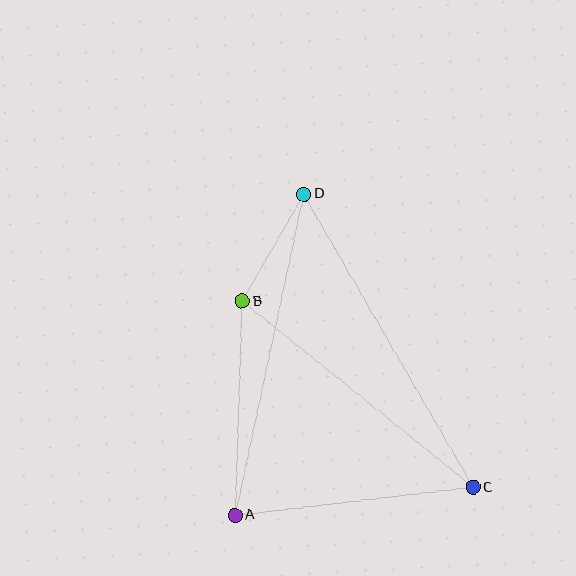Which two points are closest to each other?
Points B and D are closest to each other.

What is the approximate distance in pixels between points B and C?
The distance between B and C is approximately 296 pixels.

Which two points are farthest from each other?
Points C and D are farthest from each other.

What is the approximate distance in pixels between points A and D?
The distance between A and D is approximately 328 pixels.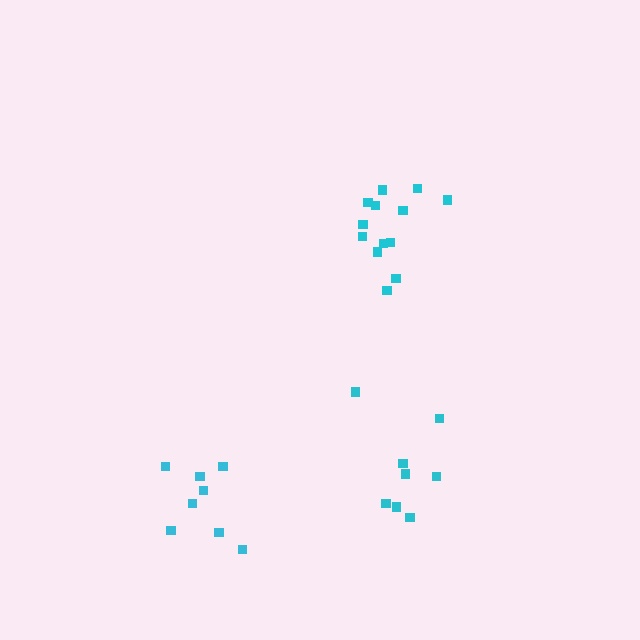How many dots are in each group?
Group 1: 8 dots, Group 2: 13 dots, Group 3: 9 dots (30 total).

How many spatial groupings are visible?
There are 3 spatial groupings.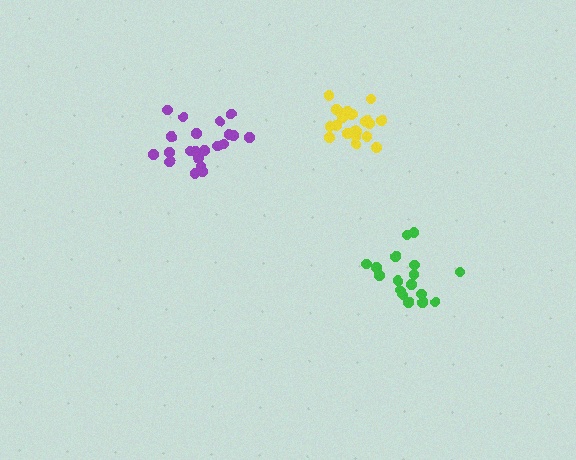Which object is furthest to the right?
The green cluster is rightmost.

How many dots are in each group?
Group 1: 17 dots, Group 2: 21 dots, Group 3: 21 dots (59 total).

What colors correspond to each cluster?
The clusters are colored: green, purple, yellow.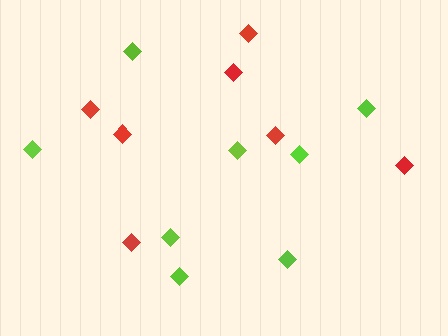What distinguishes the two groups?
There are 2 groups: one group of lime diamonds (8) and one group of red diamonds (7).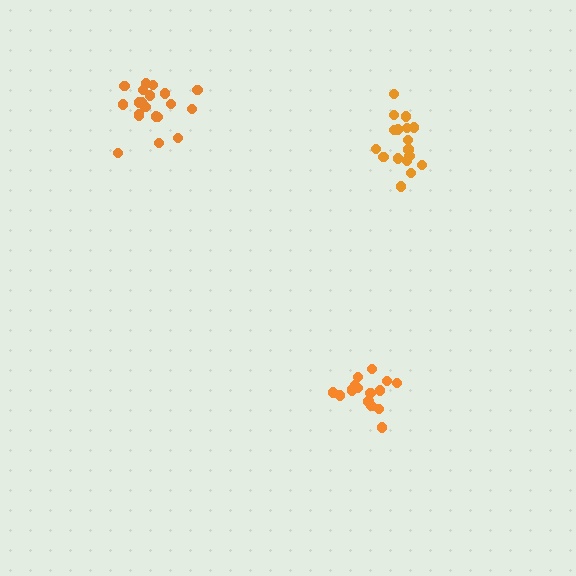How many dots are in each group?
Group 1: 17 dots, Group 2: 16 dots, Group 3: 20 dots (53 total).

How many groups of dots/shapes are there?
There are 3 groups.